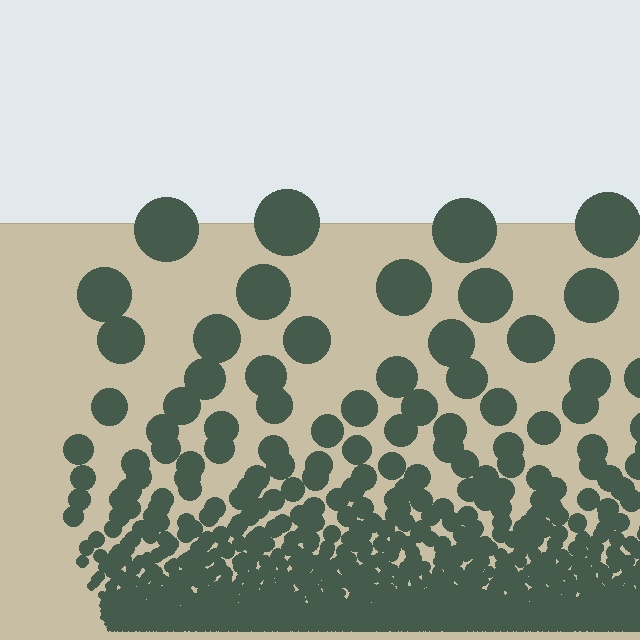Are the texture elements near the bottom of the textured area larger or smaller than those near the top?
Smaller. The gradient is inverted — elements near the bottom are smaller and denser.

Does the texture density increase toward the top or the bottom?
Density increases toward the bottom.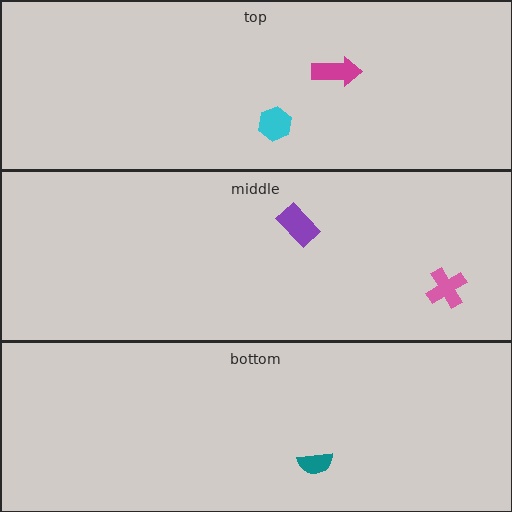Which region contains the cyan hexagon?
The top region.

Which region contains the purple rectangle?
The middle region.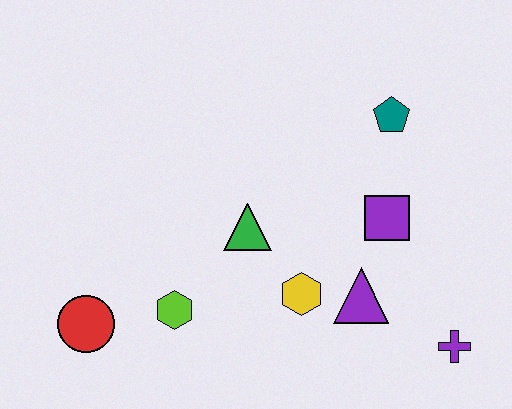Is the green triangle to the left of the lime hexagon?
No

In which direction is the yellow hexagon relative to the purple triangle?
The yellow hexagon is to the left of the purple triangle.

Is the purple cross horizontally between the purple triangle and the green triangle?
No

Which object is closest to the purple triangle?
The yellow hexagon is closest to the purple triangle.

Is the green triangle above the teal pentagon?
No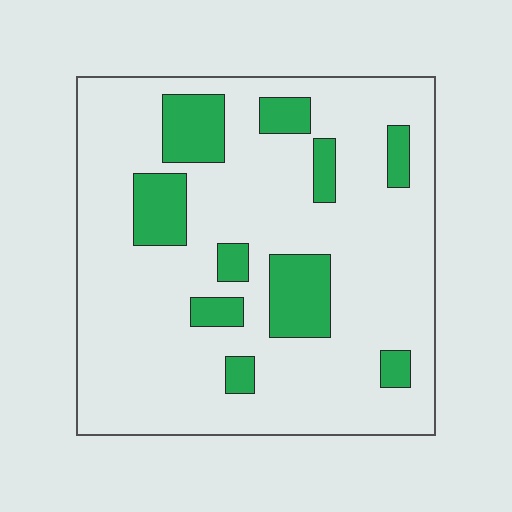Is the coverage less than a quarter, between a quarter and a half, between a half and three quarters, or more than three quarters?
Less than a quarter.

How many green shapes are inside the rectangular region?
10.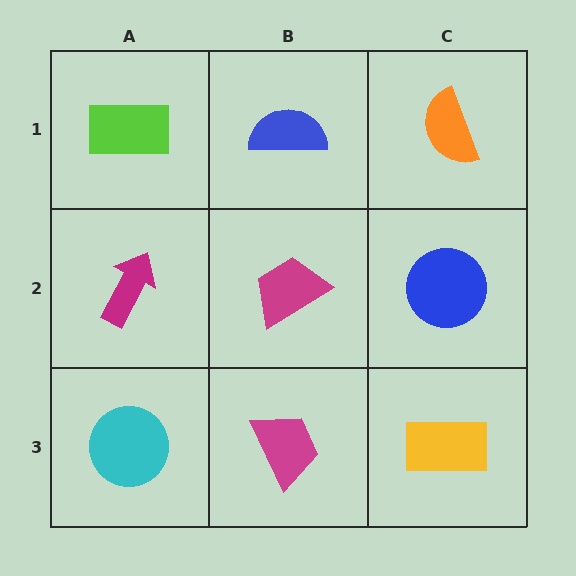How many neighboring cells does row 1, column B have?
3.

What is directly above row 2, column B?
A blue semicircle.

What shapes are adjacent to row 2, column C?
An orange semicircle (row 1, column C), a yellow rectangle (row 3, column C), a magenta trapezoid (row 2, column B).